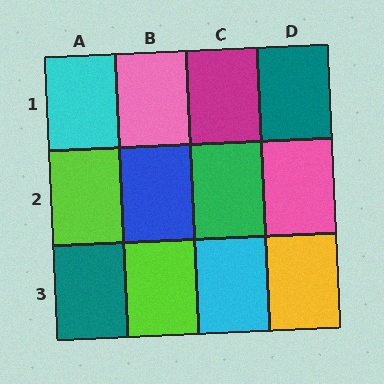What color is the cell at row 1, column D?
Teal.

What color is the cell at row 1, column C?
Magenta.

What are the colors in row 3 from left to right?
Teal, lime, cyan, yellow.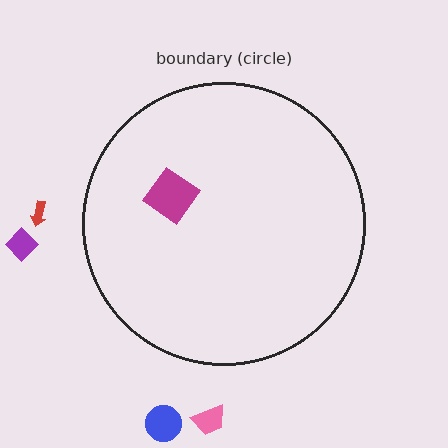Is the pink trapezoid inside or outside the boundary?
Outside.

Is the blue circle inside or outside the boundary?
Outside.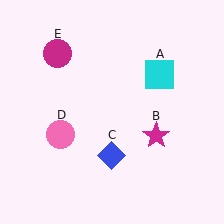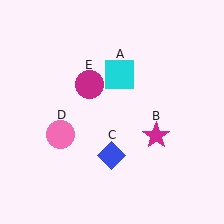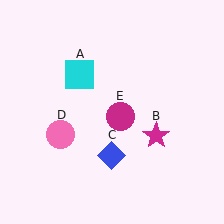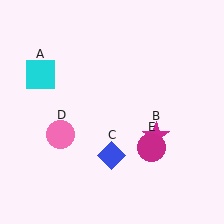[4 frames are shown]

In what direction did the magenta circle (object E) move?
The magenta circle (object E) moved down and to the right.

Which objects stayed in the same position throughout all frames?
Magenta star (object B) and blue diamond (object C) and pink circle (object D) remained stationary.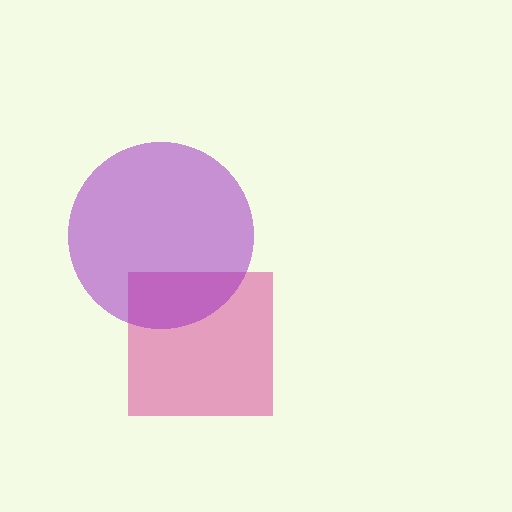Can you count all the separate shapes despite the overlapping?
Yes, there are 2 separate shapes.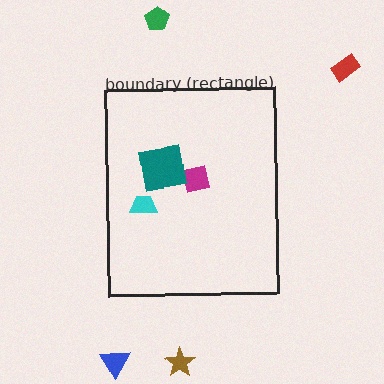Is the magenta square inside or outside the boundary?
Inside.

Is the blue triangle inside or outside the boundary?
Outside.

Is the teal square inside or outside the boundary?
Inside.